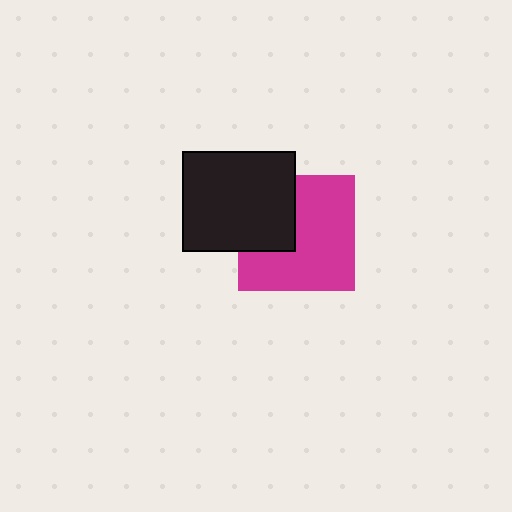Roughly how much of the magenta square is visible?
Most of it is visible (roughly 68%).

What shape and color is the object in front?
The object in front is a black rectangle.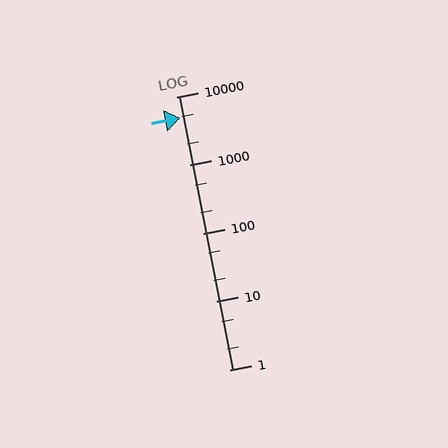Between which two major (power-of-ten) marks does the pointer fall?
The pointer is between 1000 and 10000.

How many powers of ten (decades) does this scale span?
The scale spans 4 decades, from 1 to 10000.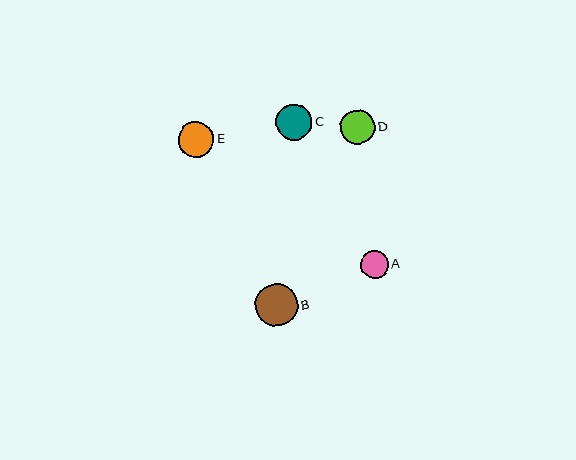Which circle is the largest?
Circle B is the largest with a size of approximately 43 pixels.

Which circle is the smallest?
Circle A is the smallest with a size of approximately 28 pixels.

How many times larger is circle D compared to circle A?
Circle D is approximately 1.2 times the size of circle A.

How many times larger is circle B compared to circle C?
Circle B is approximately 1.2 times the size of circle C.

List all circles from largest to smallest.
From largest to smallest: B, C, E, D, A.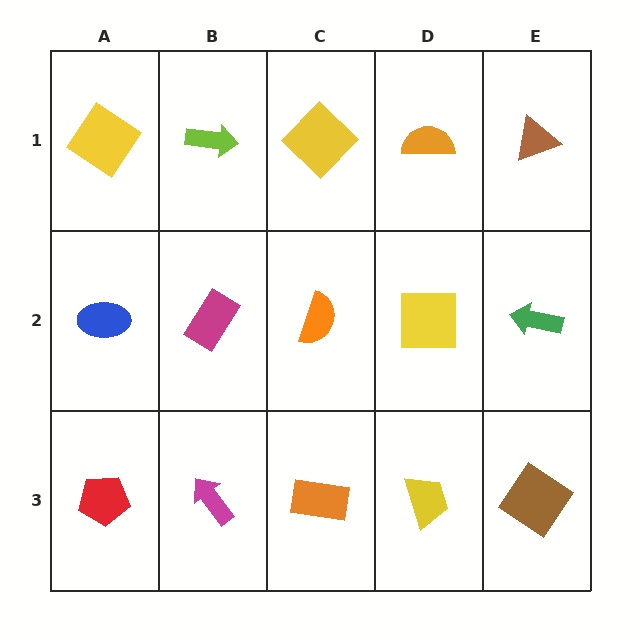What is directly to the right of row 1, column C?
An orange semicircle.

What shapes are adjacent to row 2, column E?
A brown triangle (row 1, column E), a brown diamond (row 3, column E), a yellow square (row 2, column D).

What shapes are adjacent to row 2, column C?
A yellow diamond (row 1, column C), an orange rectangle (row 3, column C), a magenta rectangle (row 2, column B), a yellow square (row 2, column D).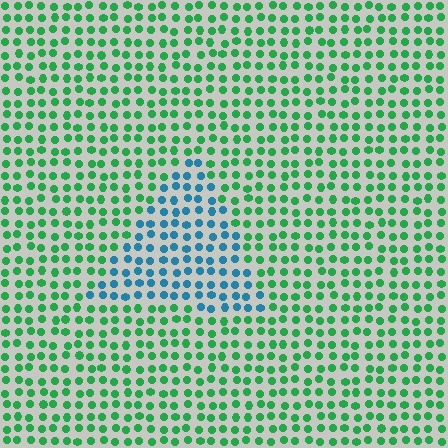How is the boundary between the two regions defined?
The boundary is defined purely by a slight shift in hue (about 60 degrees). Spacing, size, and orientation are identical on both sides.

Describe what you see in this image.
The image is filled with small green elements in a uniform arrangement. A triangle-shaped region is visible where the elements are tinted to a slightly different hue, forming a subtle color boundary.